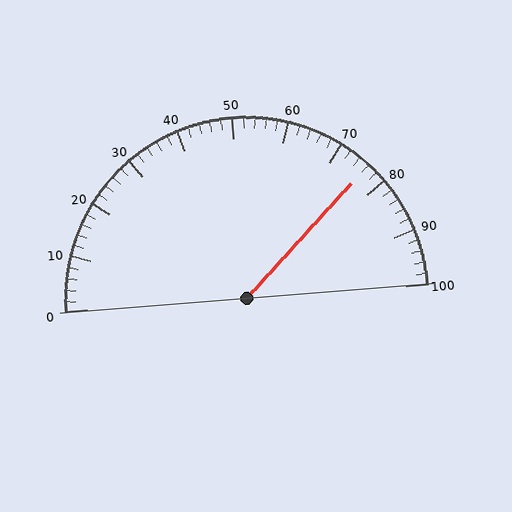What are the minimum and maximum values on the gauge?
The gauge ranges from 0 to 100.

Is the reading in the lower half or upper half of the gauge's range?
The reading is in the upper half of the range (0 to 100).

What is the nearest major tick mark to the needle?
The nearest major tick mark is 80.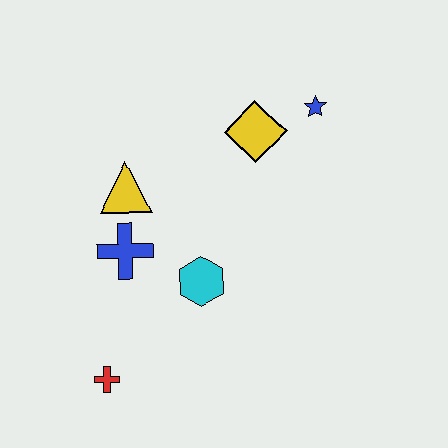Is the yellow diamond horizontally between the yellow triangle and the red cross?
No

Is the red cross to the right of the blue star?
No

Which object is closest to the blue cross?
The yellow triangle is closest to the blue cross.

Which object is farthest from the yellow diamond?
The red cross is farthest from the yellow diamond.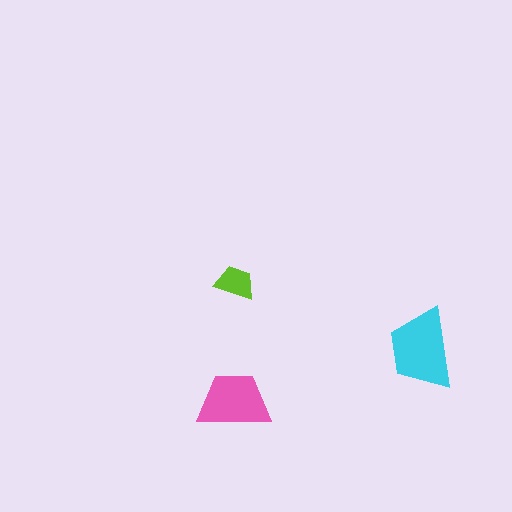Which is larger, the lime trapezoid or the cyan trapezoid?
The cyan one.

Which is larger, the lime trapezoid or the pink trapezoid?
The pink one.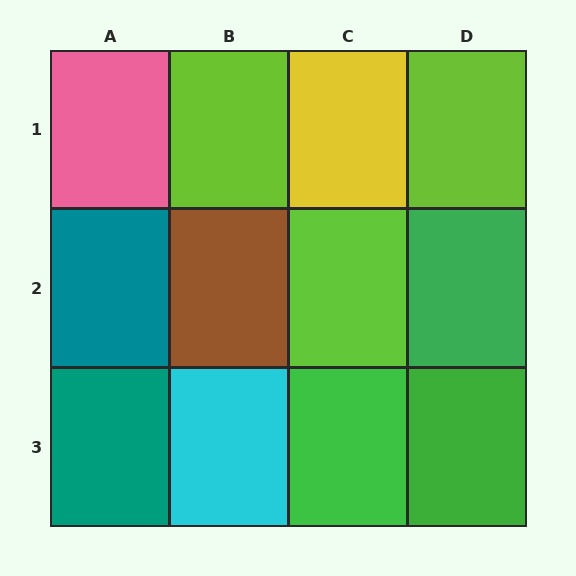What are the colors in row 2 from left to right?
Teal, brown, lime, green.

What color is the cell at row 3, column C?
Green.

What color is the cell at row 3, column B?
Cyan.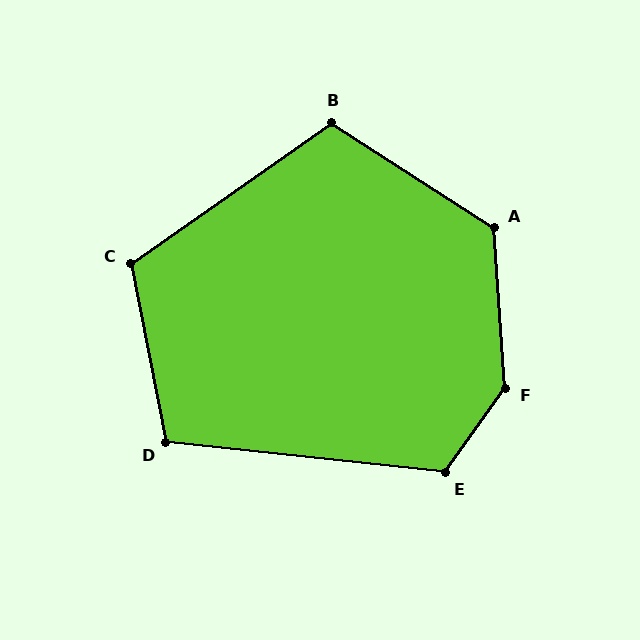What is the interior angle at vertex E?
Approximately 119 degrees (obtuse).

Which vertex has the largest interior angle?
F, at approximately 141 degrees.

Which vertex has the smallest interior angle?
D, at approximately 107 degrees.